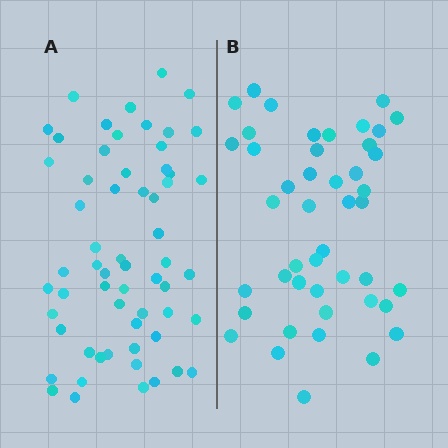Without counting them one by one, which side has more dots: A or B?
Region A (the left region) has more dots.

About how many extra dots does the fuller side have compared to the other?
Region A has approximately 15 more dots than region B.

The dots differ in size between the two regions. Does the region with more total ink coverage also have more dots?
No. Region B has more total ink coverage because its dots are larger, but region A actually contains more individual dots. Total area can be misleading — the number of items is what matters here.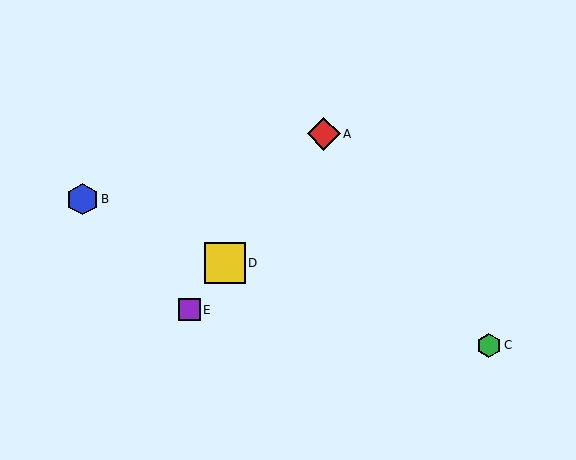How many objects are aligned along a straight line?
3 objects (A, D, E) are aligned along a straight line.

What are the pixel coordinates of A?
Object A is at (324, 134).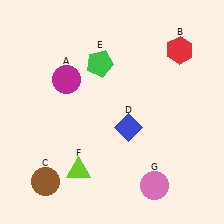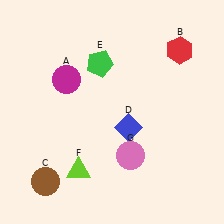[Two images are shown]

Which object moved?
The pink circle (G) moved up.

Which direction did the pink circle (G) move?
The pink circle (G) moved up.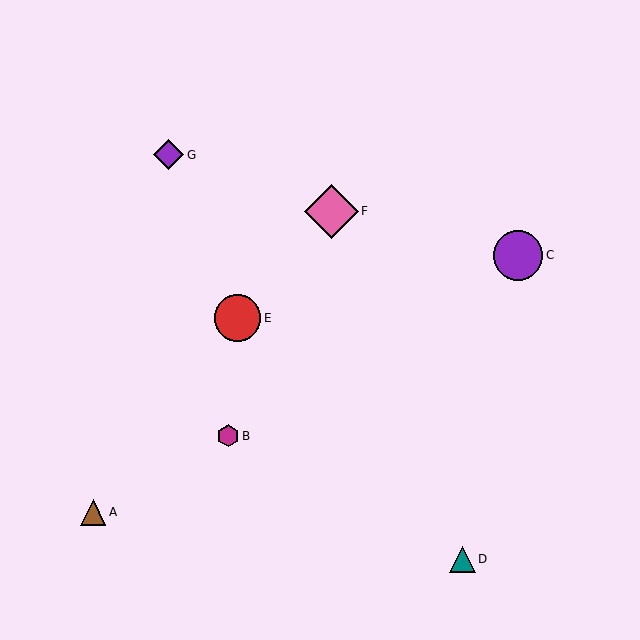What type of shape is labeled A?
Shape A is a brown triangle.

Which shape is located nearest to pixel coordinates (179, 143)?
The purple diamond (labeled G) at (169, 155) is nearest to that location.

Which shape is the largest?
The pink diamond (labeled F) is the largest.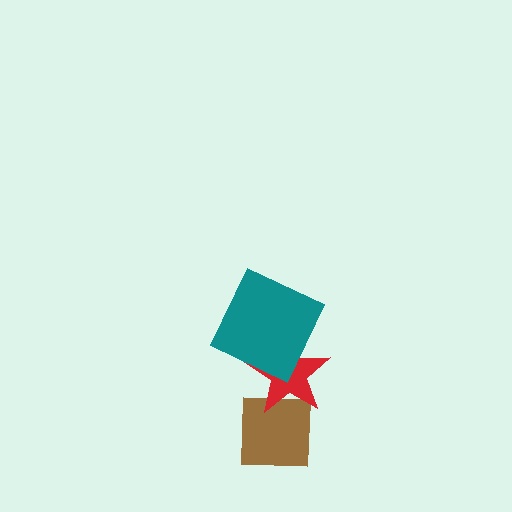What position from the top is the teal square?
The teal square is 1st from the top.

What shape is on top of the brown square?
The red star is on top of the brown square.